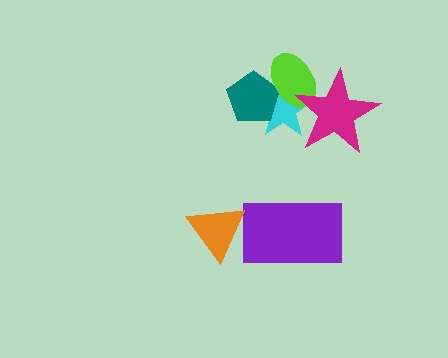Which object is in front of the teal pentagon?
The lime ellipse is in front of the teal pentagon.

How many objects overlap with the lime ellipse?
3 objects overlap with the lime ellipse.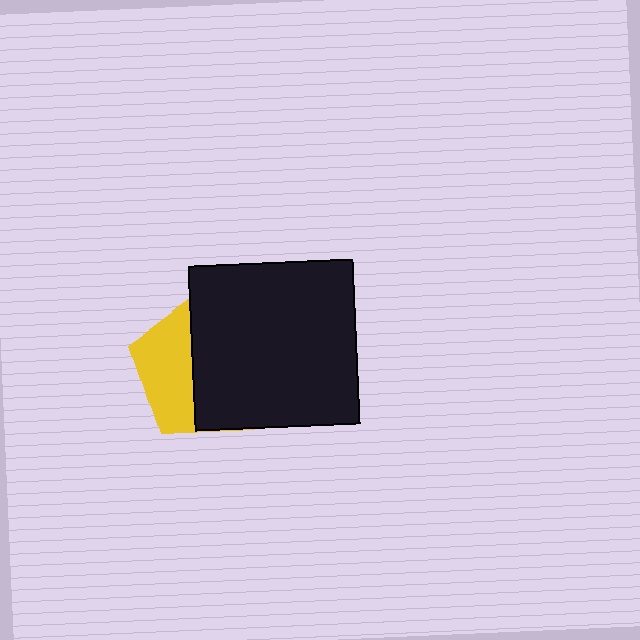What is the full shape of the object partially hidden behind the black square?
The partially hidden object is a yellow pentagon.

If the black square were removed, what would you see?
You would see the complete yellow pentagon.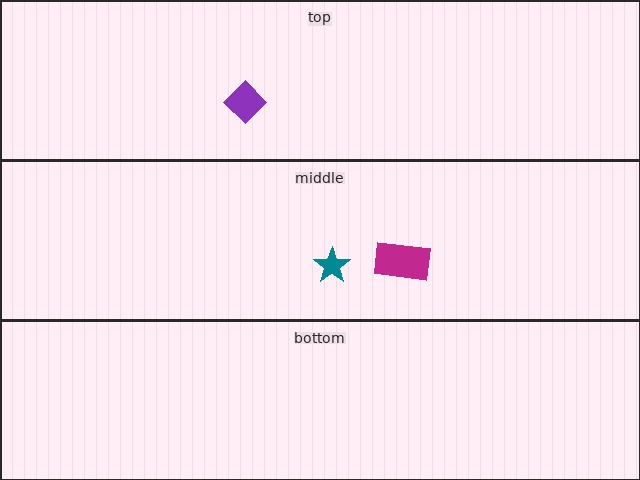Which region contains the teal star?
The middle region.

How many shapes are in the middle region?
2.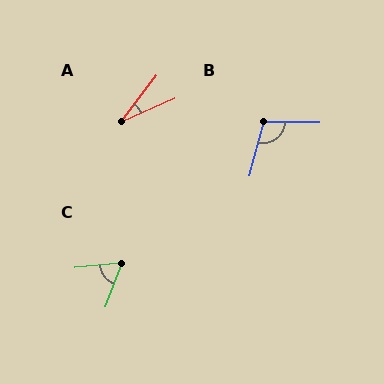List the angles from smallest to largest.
A (29°), C (64°), B (104°).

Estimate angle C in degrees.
Approximately 64 degrees.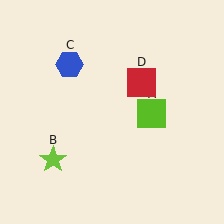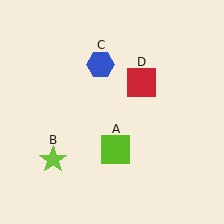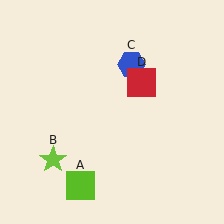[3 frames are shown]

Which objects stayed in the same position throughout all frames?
Lime star (object B) and red square (object D) remained stationary.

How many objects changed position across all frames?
2 objects changed position: lime square (object A), blue hexagon (object C).